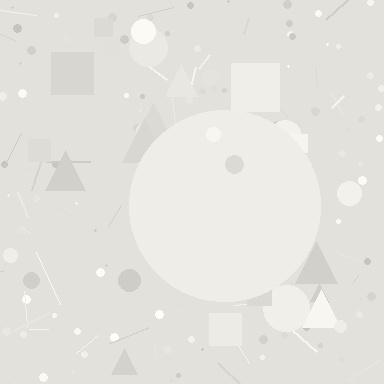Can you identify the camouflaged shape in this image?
The camouflaged shape is a circle.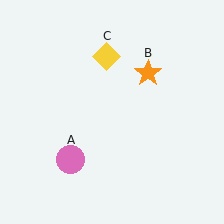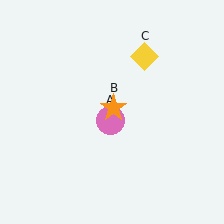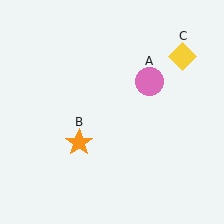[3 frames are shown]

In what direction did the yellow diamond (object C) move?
The yellow diamond (object C) moved right.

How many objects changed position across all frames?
3 objects changed position: pink circle (object A), orange star (object B), yellow diamond (object C).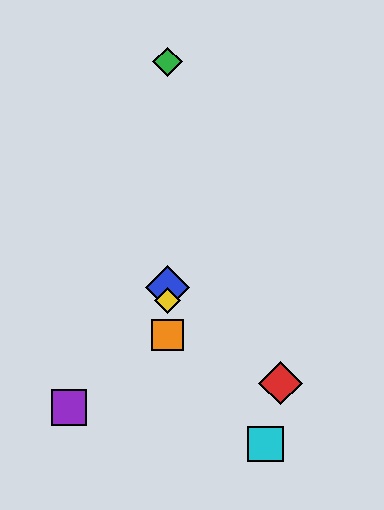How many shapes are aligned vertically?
4 shapes (the blue diamond, the green diamond, the yellow diamond, the orange square) are aligned vertically.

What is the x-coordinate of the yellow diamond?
The yellow diamond is at x≈167.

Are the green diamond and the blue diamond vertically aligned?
Yes, both are at x≈167.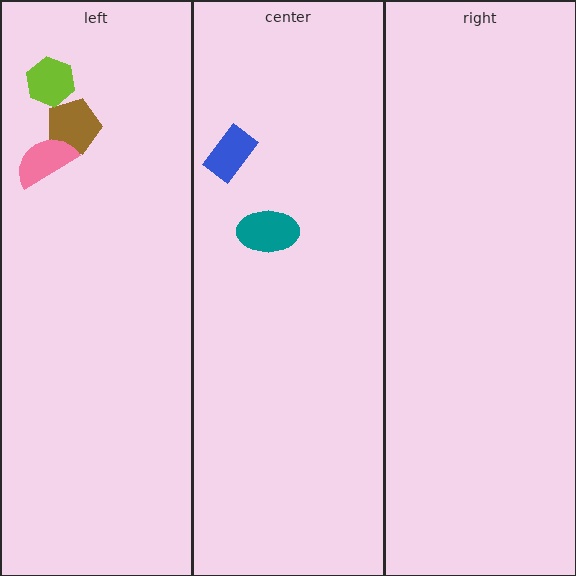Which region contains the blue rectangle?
The center region.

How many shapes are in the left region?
3.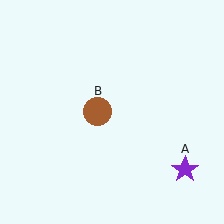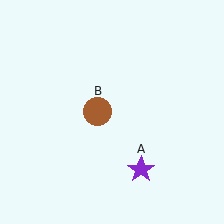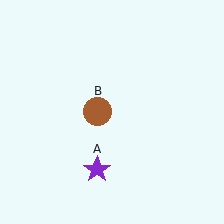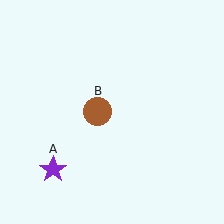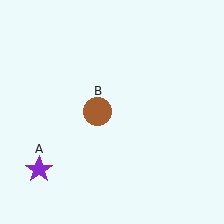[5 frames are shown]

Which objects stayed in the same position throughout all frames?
Brown circle (object B) remained stationary.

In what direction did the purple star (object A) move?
The purple star (object A) moved left.